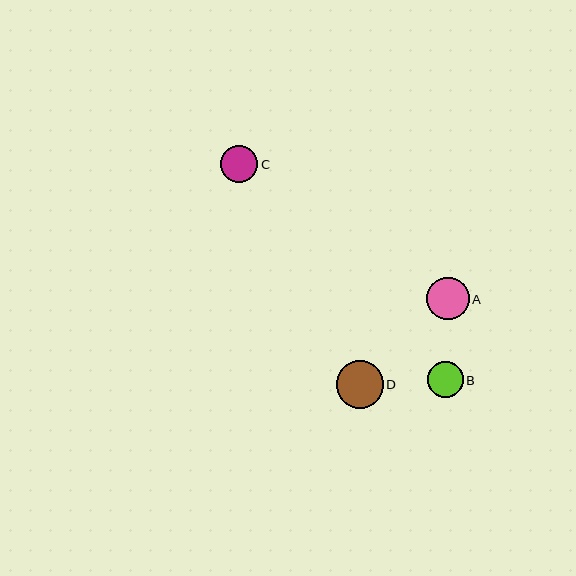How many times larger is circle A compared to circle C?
Circle A is approximately 1.1 times the size of circle C.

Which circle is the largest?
Circle D is the largest with a size of approximately 47 pixels.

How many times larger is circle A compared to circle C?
Circle A is approximately 1.1 times the size of circle C.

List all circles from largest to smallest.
From largest to smallest: D, A, C, B.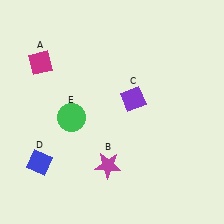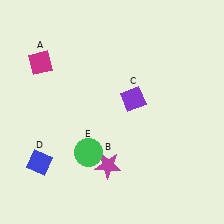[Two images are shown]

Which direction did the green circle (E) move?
The green circle (E) moved down.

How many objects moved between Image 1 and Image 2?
1 object moved between the two images.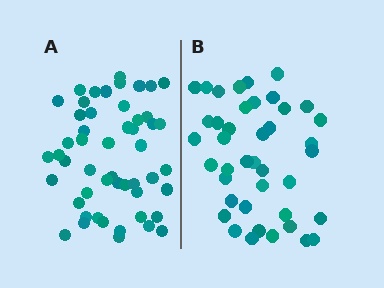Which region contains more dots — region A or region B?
Region A (the left region) has more dots.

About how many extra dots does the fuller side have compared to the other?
Region A has roughly 10 or so more dots than region B.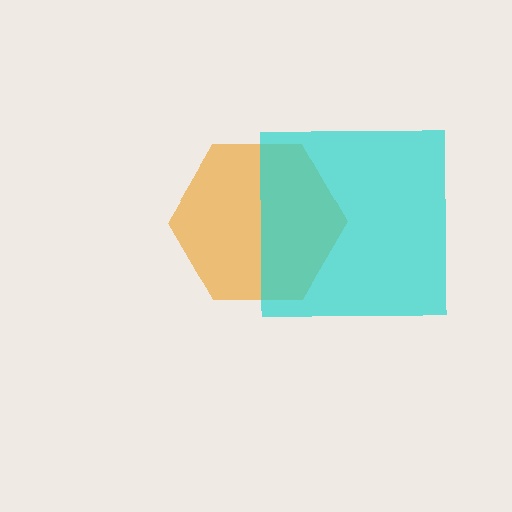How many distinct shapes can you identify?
There are 2 distinct shapes: an orange hexagon, a cyan square.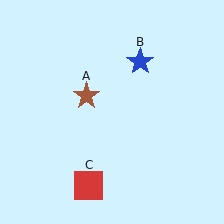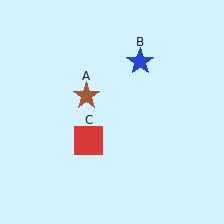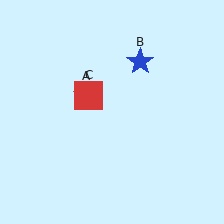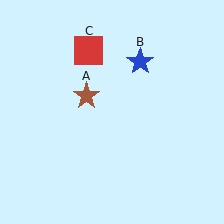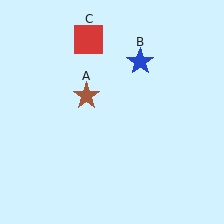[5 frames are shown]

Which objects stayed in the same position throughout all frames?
Brown star (object A) and blue star (object B) remained stationary.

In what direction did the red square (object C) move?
The red square (object C) moved up.